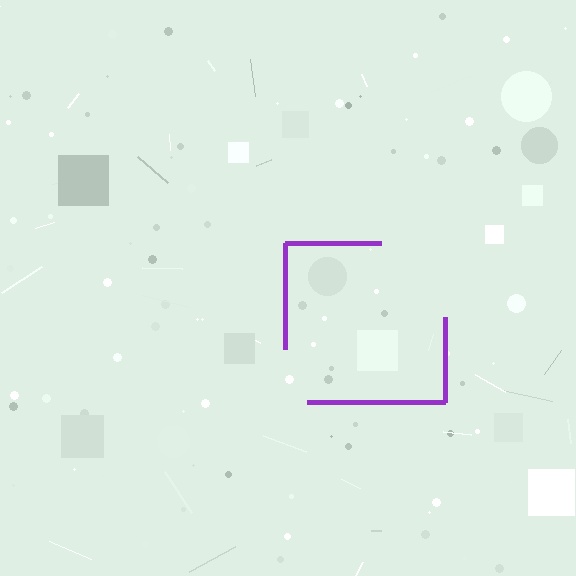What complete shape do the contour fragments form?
The contour fragments form a square.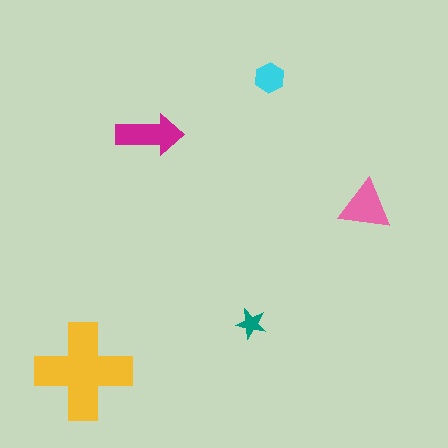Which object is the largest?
The yellow cross.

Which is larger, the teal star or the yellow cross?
The yellow cross.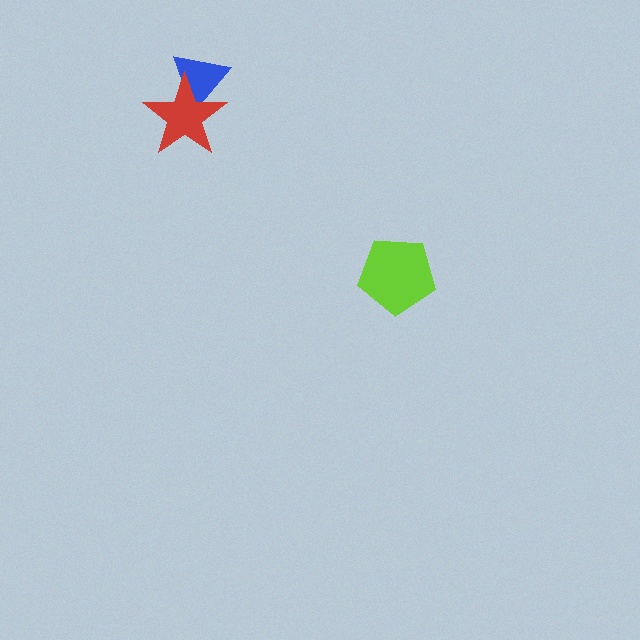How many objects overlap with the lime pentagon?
0 objects overlap with the lime pentagon.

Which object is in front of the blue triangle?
The red star is in front of the blue triangle.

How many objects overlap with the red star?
1 object overlaps with the red star.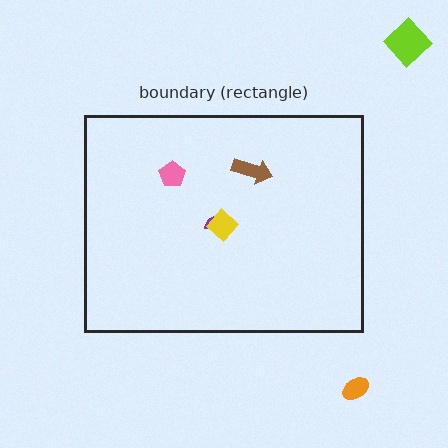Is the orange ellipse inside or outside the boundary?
Outside.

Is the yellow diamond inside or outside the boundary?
Inside.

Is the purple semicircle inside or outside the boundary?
Inside.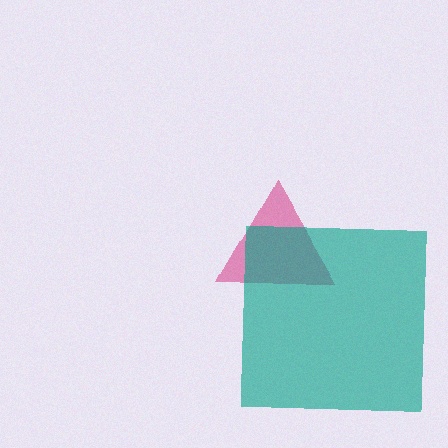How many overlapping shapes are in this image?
There are 2 overlapping shapes in the image.